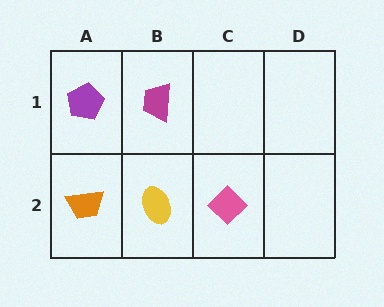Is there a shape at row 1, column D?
No, that cell is empty.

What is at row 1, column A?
A purple pentagon.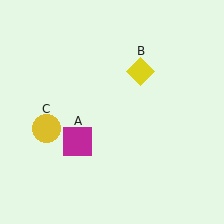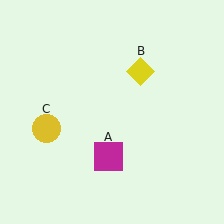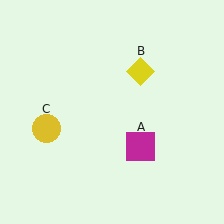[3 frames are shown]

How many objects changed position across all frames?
1 object changed position: magenta square (object A).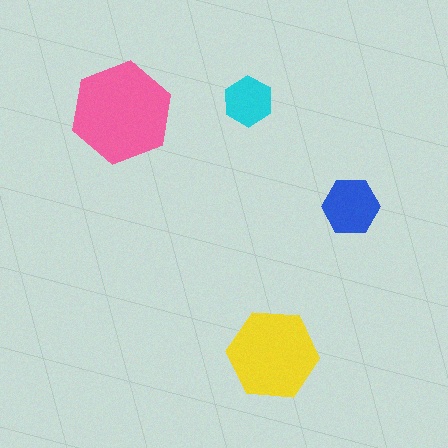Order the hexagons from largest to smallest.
the pink one, the yellow one, the blue one, the cyan one.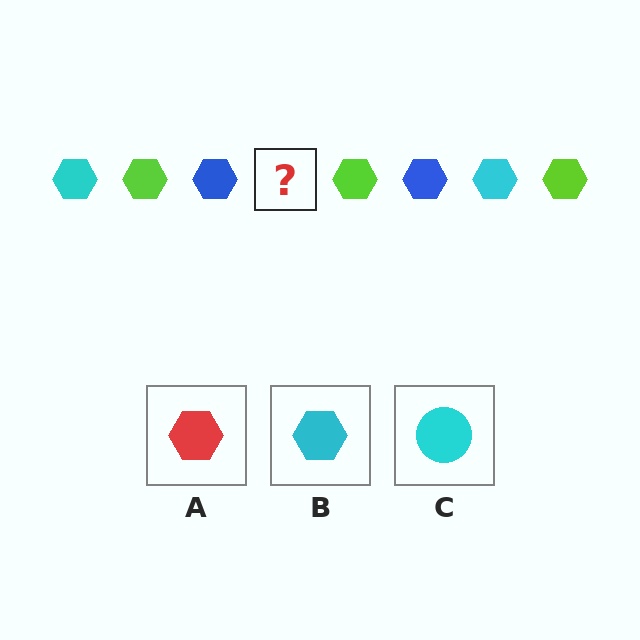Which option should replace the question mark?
Option B.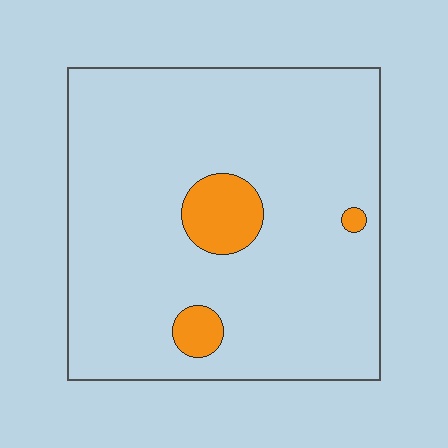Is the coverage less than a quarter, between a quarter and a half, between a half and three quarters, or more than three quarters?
Less than a quarter.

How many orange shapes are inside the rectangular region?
3.